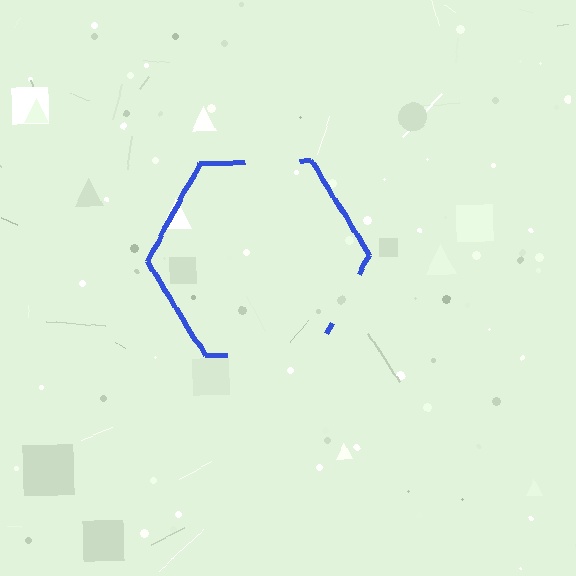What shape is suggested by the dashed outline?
The dashed outline suggests a hexagon.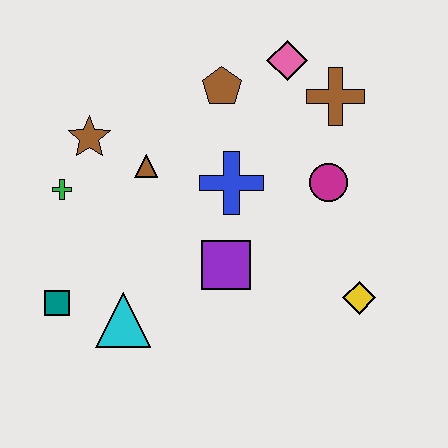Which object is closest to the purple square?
The blue cross is closest to the purple square.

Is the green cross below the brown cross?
Yes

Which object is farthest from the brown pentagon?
The teal square is farthest from the brown pentagon.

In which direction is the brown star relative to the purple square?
The brown star is to the left of the purple square.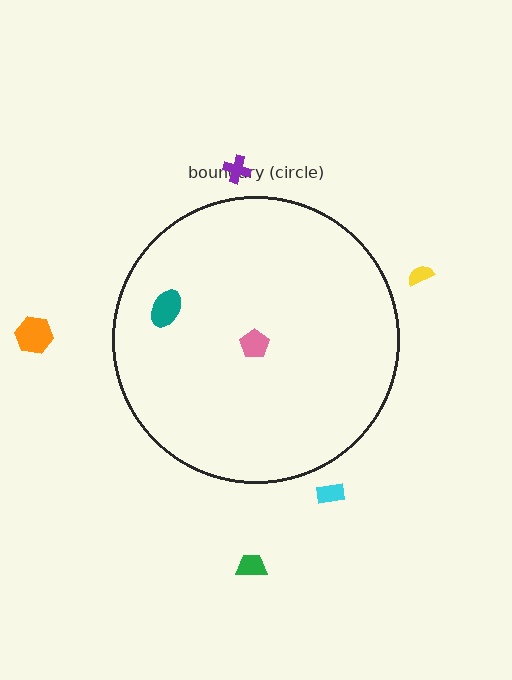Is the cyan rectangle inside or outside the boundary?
Outside.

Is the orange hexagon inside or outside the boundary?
Outside.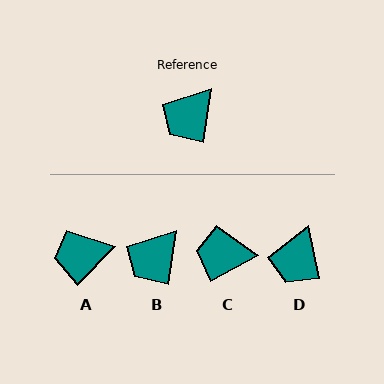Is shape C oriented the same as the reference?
No, it is off by about 53 degrees.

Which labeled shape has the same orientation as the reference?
B.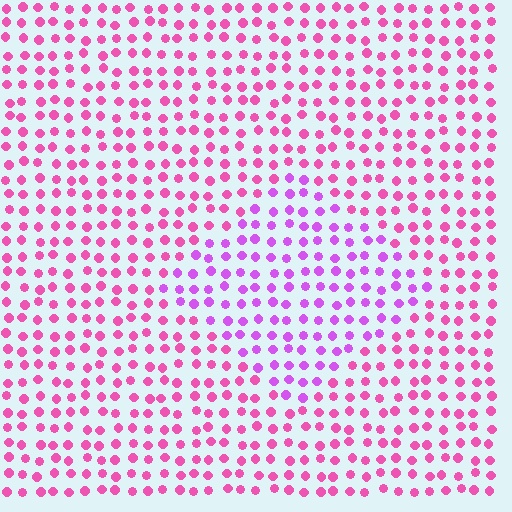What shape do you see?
I see a diamond.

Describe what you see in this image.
The image is filled with small pink elements in a uniform arrangement. A diamond-shaped region is visible where the elements are tinted to a slightly different hue, forming a subtle color boundary.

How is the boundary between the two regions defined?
The boundary is defined purely by a slight shift in hue (about 33 degrees). Spacing, size, and orientation are identical on both sides.